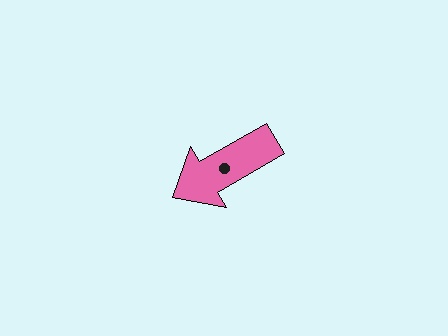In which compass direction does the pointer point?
Southwest.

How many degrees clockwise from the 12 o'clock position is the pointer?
Approximately 240 degrees.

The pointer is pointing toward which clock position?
Roughly 8 o'clock.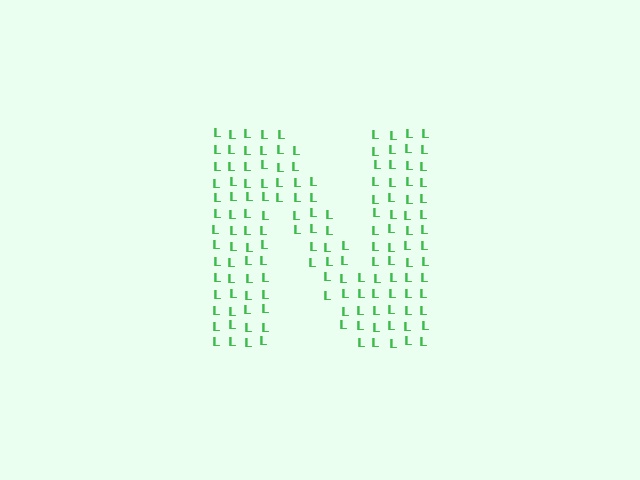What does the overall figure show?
The overall figure shows the letter N.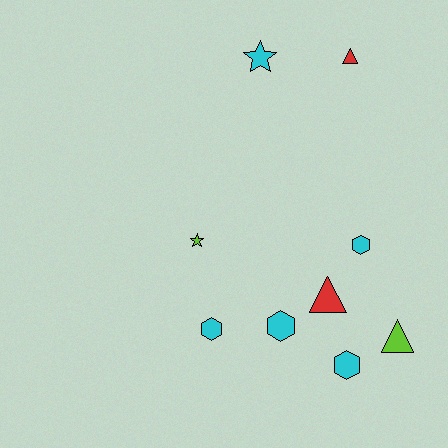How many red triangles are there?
There are 2 red triangles.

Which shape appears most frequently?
Hexagon, with 4 objects.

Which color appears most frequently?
Cyan, with 5 objects.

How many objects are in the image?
There are 9 objects.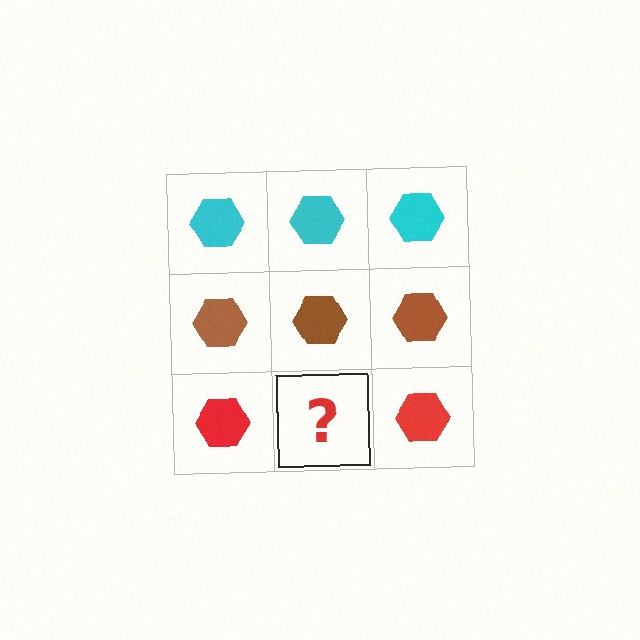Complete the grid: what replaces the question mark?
The question mark should be replaced with a red hexagon.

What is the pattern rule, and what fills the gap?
The rule is that each row has a consistent color. The gap should be filled with a red hexagon.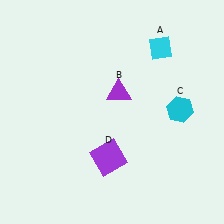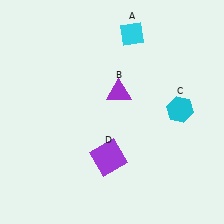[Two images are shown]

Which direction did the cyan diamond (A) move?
The cyan diamond (A) moved left.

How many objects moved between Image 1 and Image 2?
1 object moved between the two images.